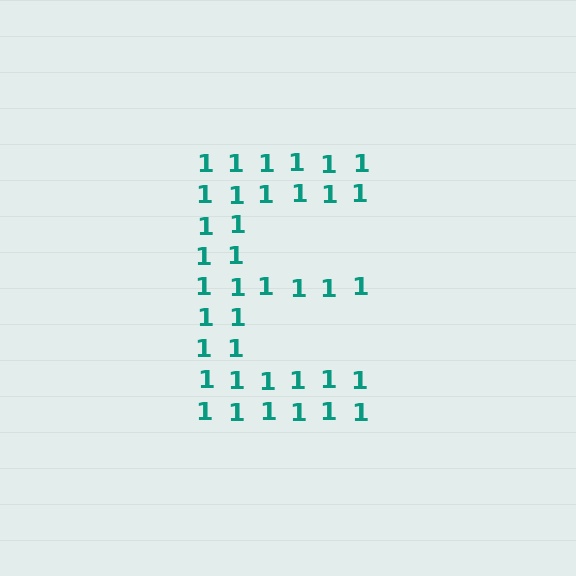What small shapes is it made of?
It is made of small digit 1's.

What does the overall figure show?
The overall figure shows the letter E.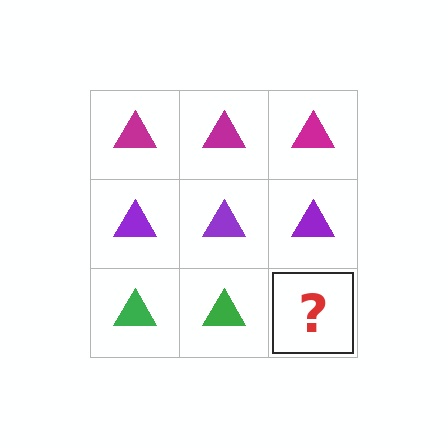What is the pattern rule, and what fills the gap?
The rule is that each row has a consistent color. The gap should be filled with a green triangle.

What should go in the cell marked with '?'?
The missing cell should contain a green triangle.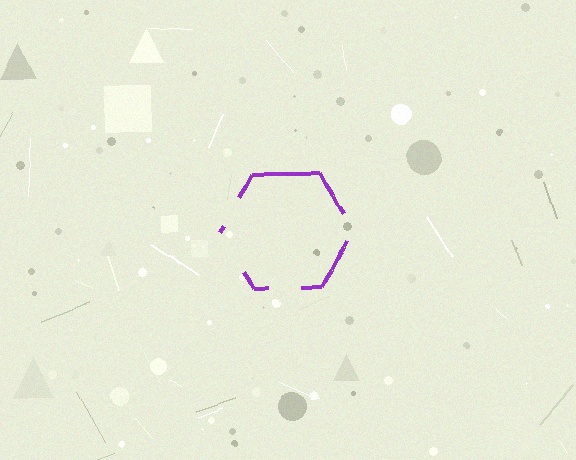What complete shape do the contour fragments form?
The contour fragments form a hexagon.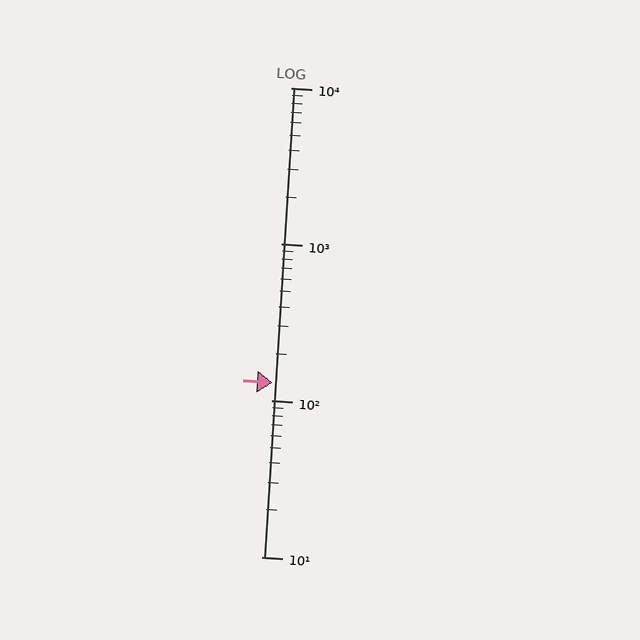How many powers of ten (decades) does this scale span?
The scale spans 3 decades, from 10 to 10000.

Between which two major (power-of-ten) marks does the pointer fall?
The pointer is between 100 and 1000.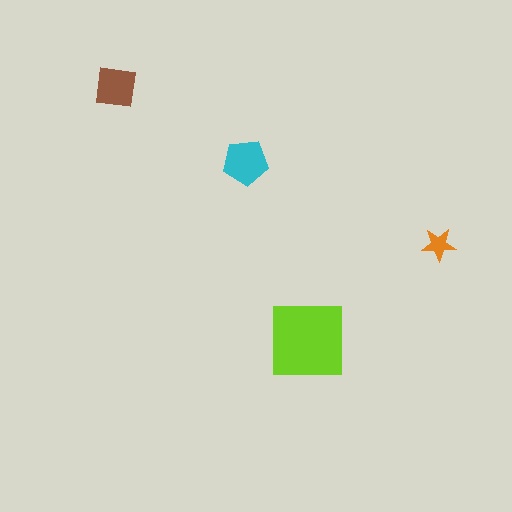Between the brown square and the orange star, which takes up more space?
The brown square.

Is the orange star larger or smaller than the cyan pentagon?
Smaller.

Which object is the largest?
The lime square.